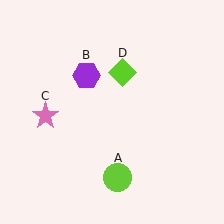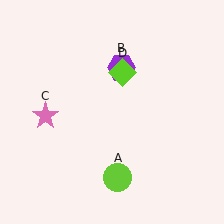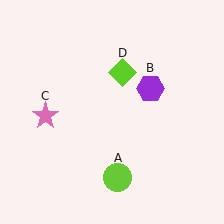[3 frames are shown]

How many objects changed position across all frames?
1 object changed position: purple hexagon (object B).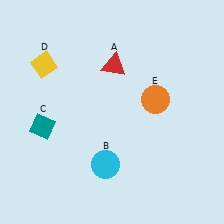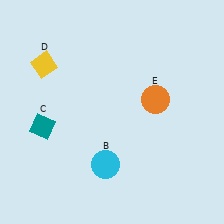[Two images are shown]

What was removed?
The red triangle (A) was removed in Image 2.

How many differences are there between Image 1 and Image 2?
There is 1 difference between the two images.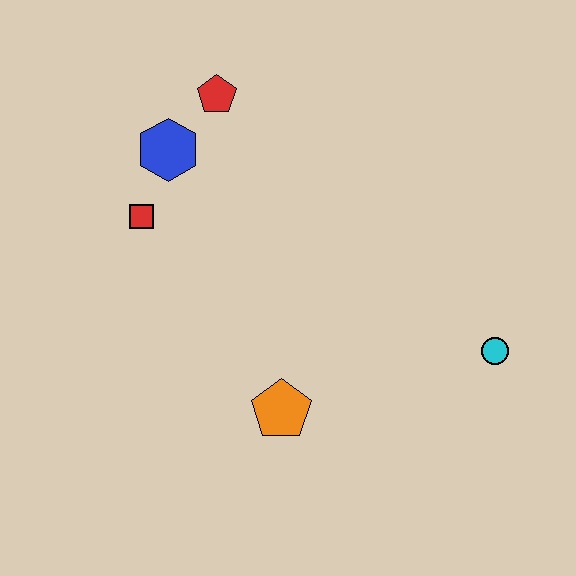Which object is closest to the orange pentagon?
The cyan circle is closest to the orange pentagon.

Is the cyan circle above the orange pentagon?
Yes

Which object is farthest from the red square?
The cyan circle is farthest from the red square.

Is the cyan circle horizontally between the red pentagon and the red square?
No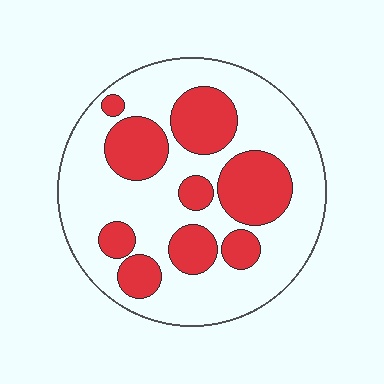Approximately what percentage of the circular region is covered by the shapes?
Approximately 35%.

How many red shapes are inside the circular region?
9.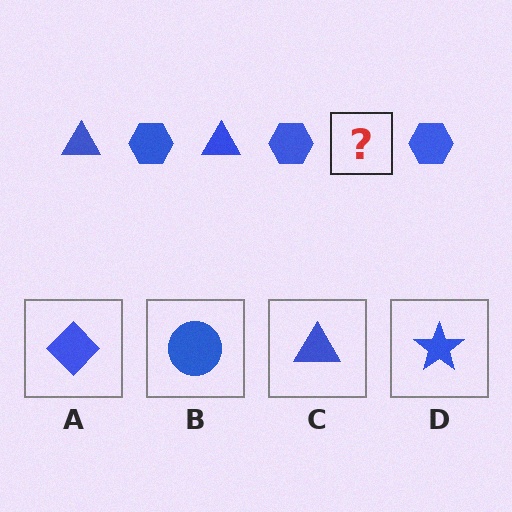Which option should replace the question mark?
Option C.